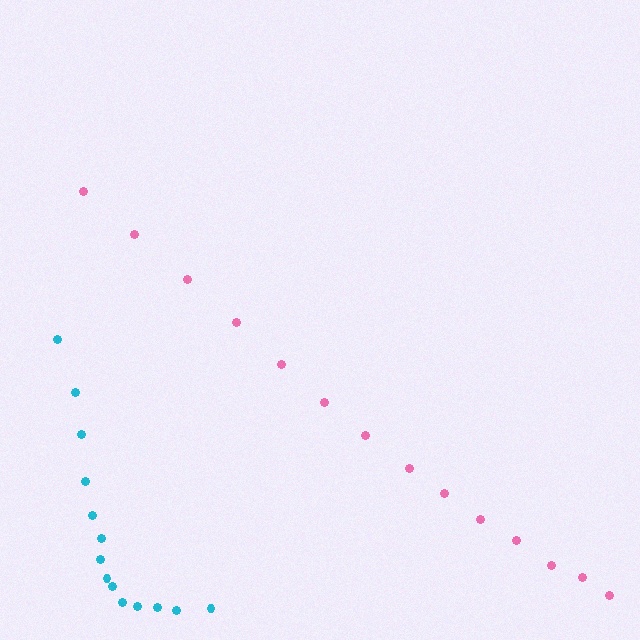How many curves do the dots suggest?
There are 2 distinct paths.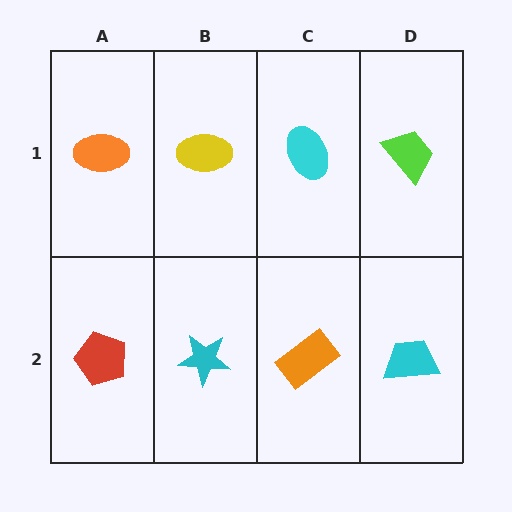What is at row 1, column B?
A yellow ellipse.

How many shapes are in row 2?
4 shapes.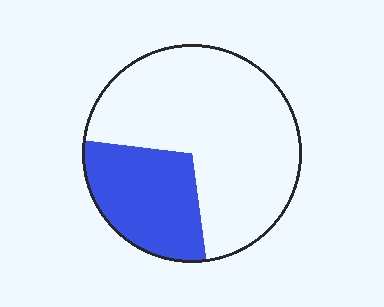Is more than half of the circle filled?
No.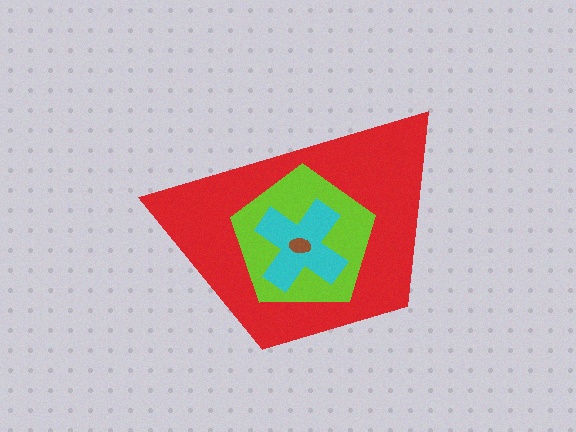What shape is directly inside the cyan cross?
The brown ellipse.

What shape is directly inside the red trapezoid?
The lime pentagon.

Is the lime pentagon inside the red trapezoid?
Yes.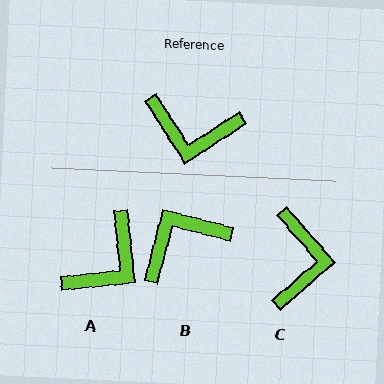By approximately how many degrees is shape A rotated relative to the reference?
Approximately 63 degrees counter-clockwise.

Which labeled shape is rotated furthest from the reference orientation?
B, about 137 degrees away.